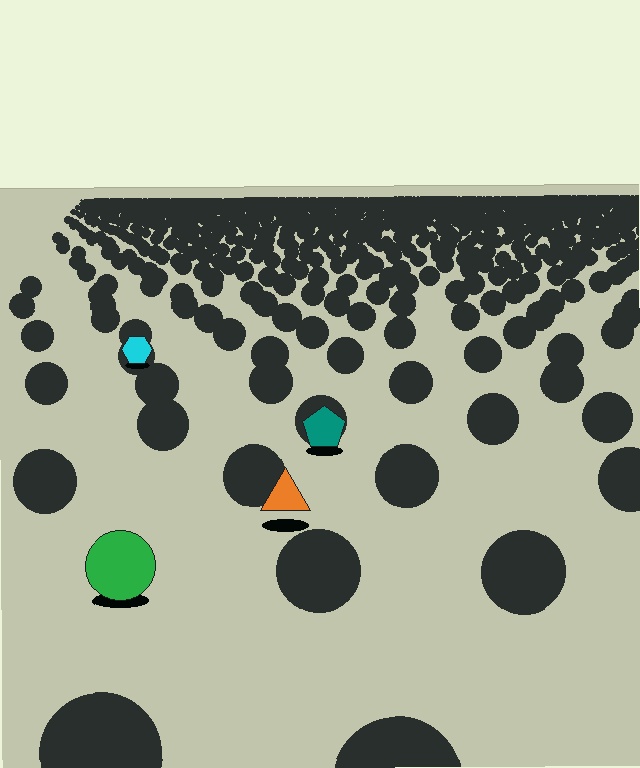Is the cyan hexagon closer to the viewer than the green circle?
No. The green circle is closer — you can tell from the texture gradient: the ground texture is coarser near it.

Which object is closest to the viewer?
The green circle is closest. The texture marks near it are larger and more spread out.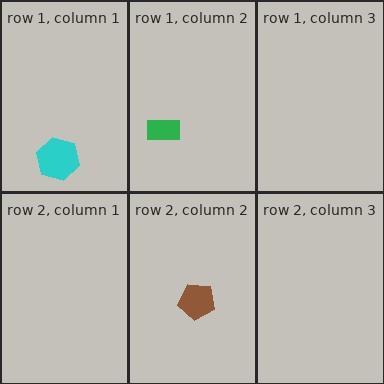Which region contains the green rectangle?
The row 1, column 2 region.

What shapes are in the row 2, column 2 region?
The brown pentagon.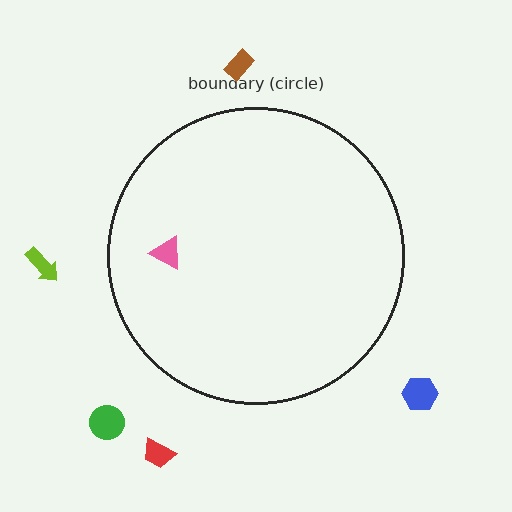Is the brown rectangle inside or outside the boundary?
Outside.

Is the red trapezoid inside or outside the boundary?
Outside.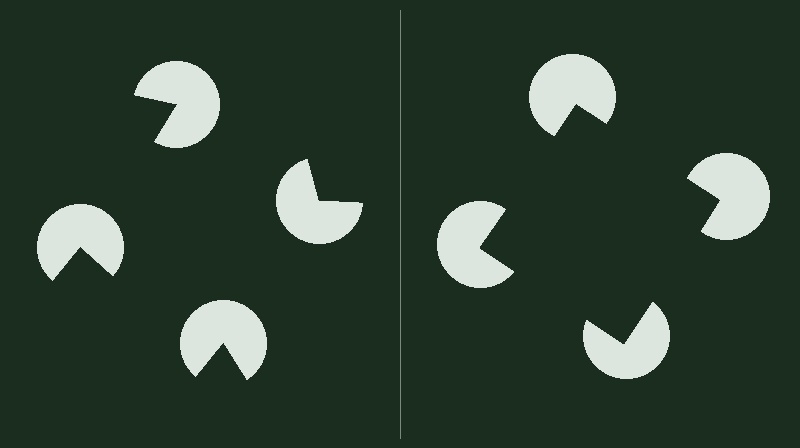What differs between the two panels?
The pac-man discs are positioned identically on both sides; only the wedge orientations differ. On the right they align to a square; on the left they are misaligned.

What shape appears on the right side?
An illusory square.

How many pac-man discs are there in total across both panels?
8 — 4 on each side.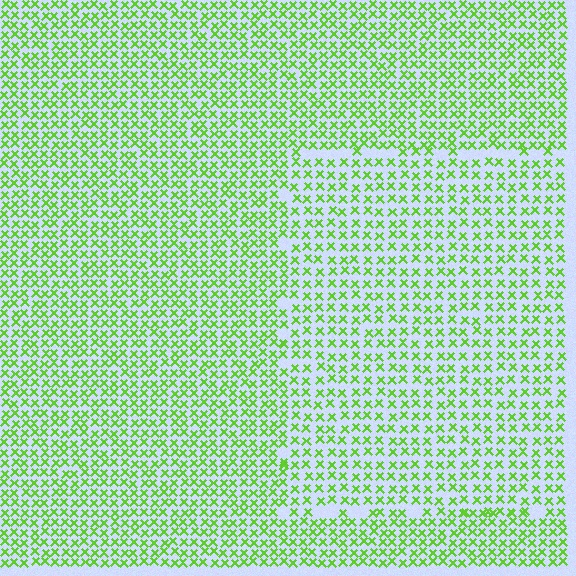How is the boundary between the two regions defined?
The boundary is defined by a change in element density (approximately 1.5x ratio). All elements are the same color, size, and shape.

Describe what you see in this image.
The image contains small lime elements arranged at two different densities. A rectangle-shaped region is visible where the elements are less densely packed than the surrounding area.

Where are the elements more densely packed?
The elements are more densely packed outside the rectangle boundary.